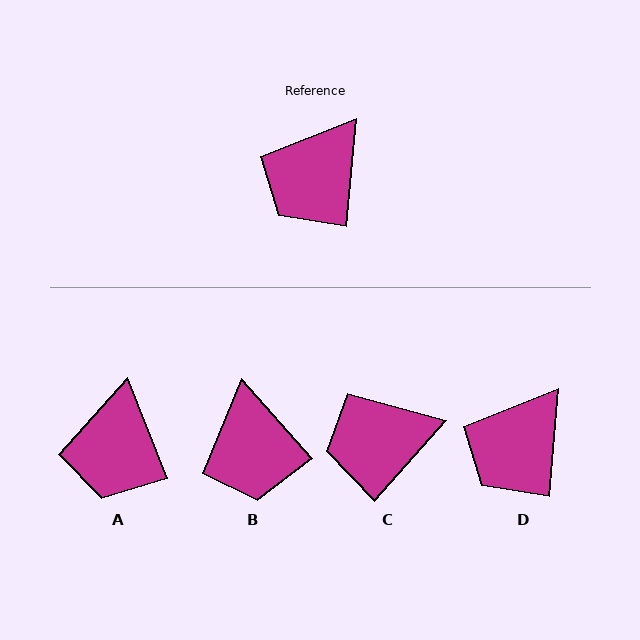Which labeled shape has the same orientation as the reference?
D.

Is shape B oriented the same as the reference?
No, it is off by about 47 degrees.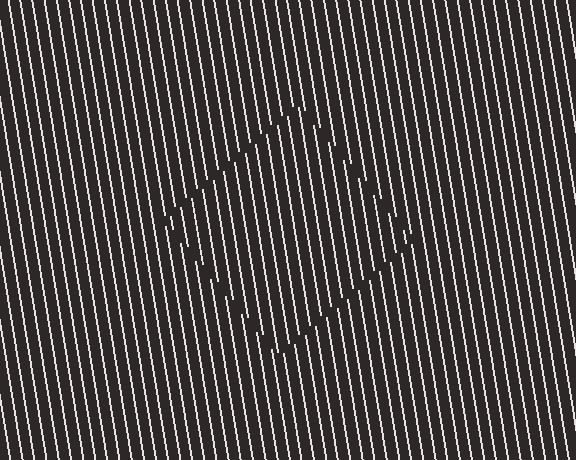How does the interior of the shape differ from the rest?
The interior of the shape contains the same grating, shifted by half a period — the contour is defined by the phase discontinuity where line-ends from the inner and outer gratings abut.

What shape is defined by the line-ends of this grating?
An illusory square. The interior of the shape contains the same grating, shifted by half a period — the contour is defined by the phase discontinuity where line-ends from the inner and outer gratings abut.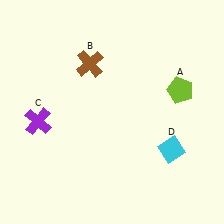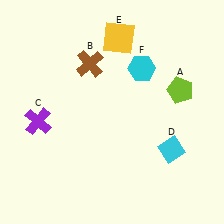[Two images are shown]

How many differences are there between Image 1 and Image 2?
There are 2 differences between the two images.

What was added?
A yellow square (E), a cyan hexagon (F) were added in Image 2.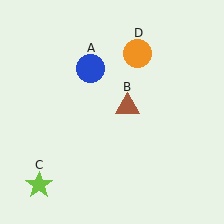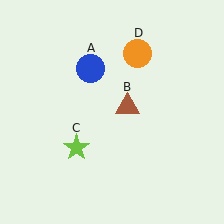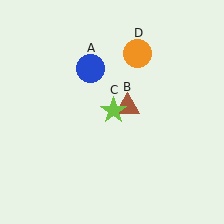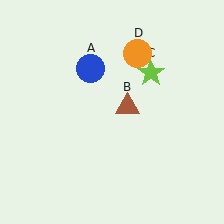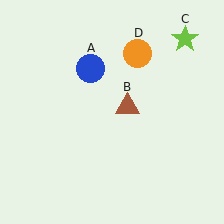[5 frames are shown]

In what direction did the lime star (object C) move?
The lime star (object C) moved up and to the right.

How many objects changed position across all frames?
1 object changed position: lime star (object C).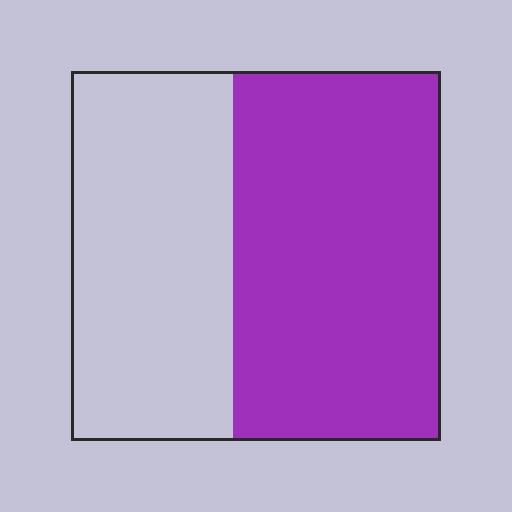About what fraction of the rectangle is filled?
About three fifths (3/5).